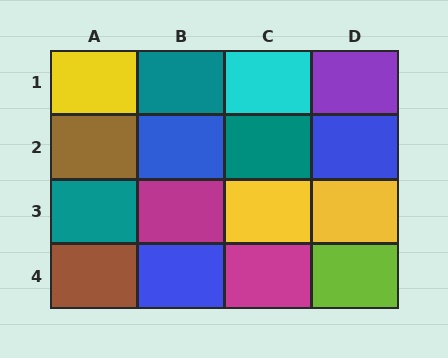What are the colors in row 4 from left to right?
Brown, blue, magenta, lime.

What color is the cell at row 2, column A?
Brown.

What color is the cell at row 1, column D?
Purple.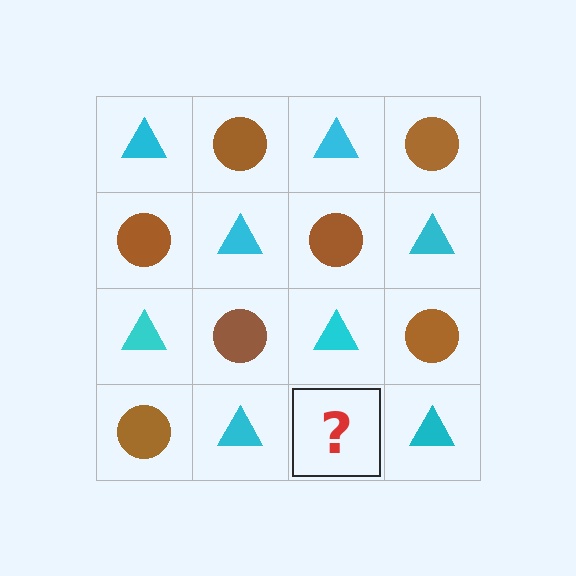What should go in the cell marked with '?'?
The missing cell should contain a brown circle.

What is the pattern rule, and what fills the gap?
The rule is that it alternates cyan triangle and brown circle in a checkerboard pattern. The gap should be filled with a brown circle.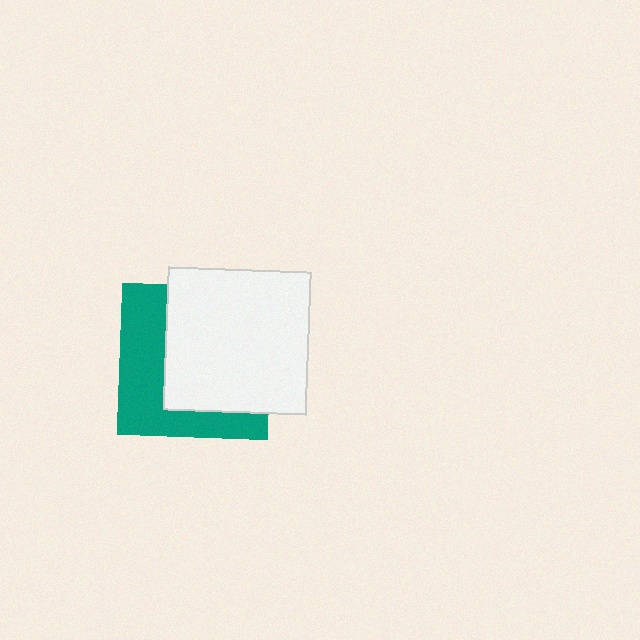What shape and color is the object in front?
The object in front is a white square.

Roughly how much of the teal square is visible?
A small part of it is visible (roughly 41%).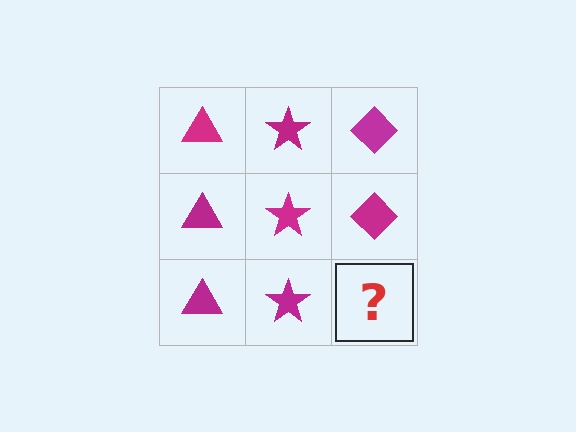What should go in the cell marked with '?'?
The missing cell should contain a magenta diamond.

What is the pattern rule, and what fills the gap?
The rule is that each column has a consistent shape. The gap should be filled with a magenta diamond.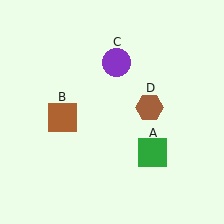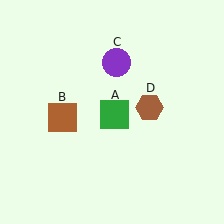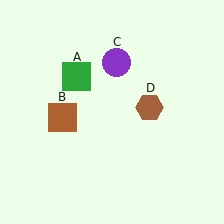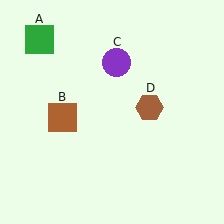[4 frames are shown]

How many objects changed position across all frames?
1 object changed position: green square (object A).